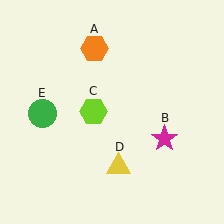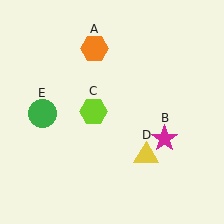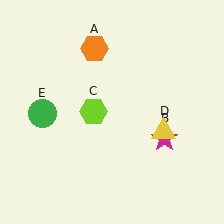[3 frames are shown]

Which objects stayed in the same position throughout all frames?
Orange hexagon (object A) and magenta star (object B) and lime hexagon (object C) and green circle (object E) remained stationary.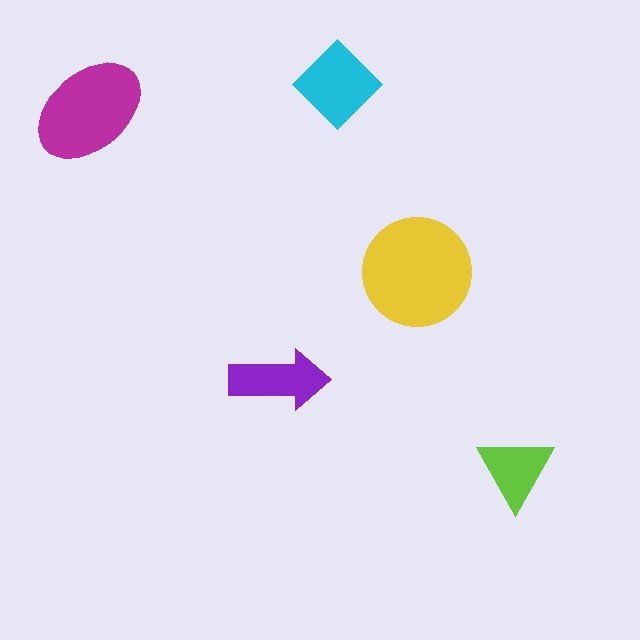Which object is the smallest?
The lime triangle.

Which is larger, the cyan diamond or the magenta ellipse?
The magenta ellipse.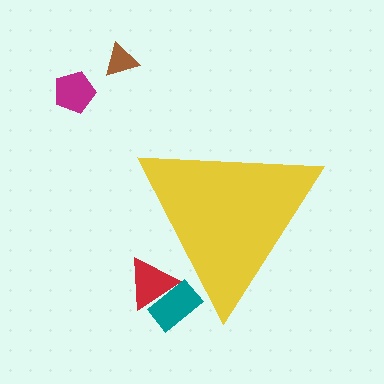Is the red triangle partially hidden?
Yes, the red triangle is partially hidden behind the yellow triangle.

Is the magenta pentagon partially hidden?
No, the magenta pentagon is fully visible.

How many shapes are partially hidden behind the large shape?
2 shapes are partially hidden.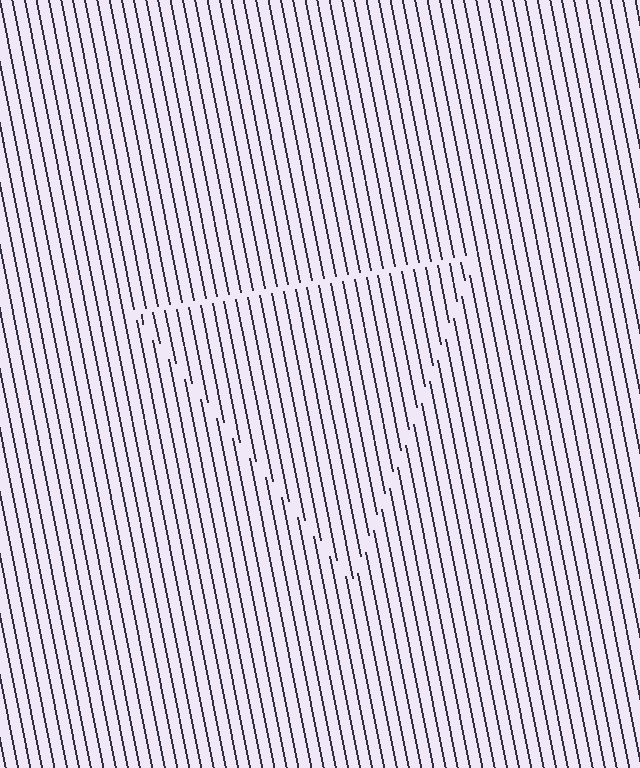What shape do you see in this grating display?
An illusory triangle. The interior of the shape contains the same grating, shifted by half a period — the contour is defined by the phase discontinuity where line-ends from the inner and outer gratings abut.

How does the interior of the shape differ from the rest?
The interior of the shape contains the same grating, shifted by half a period — the contour is defined by the phase discontinuity where line-ends from the inner and outer gratings abut.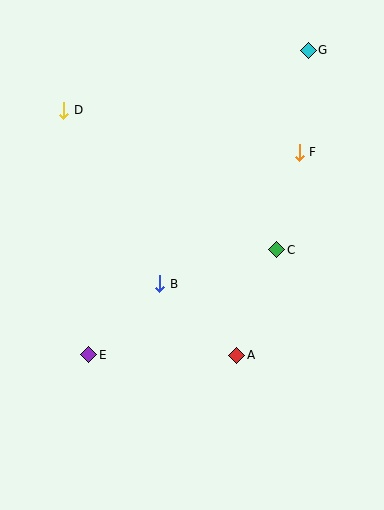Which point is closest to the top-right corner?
Point G is closest to the top-right corner.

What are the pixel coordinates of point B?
Point B is at (160, 284).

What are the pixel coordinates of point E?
Point E is at (89, 355).